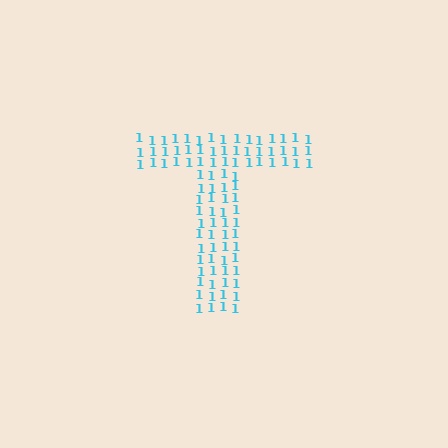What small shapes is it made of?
It is made of small digit 1's.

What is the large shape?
The large shape is the letter T.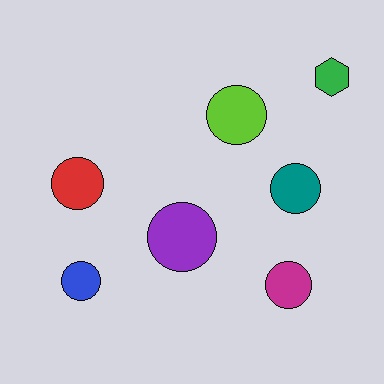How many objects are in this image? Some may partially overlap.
There are 7 objects.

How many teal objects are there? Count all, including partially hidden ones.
There is 1 teal object.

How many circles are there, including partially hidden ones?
There are 6 circles.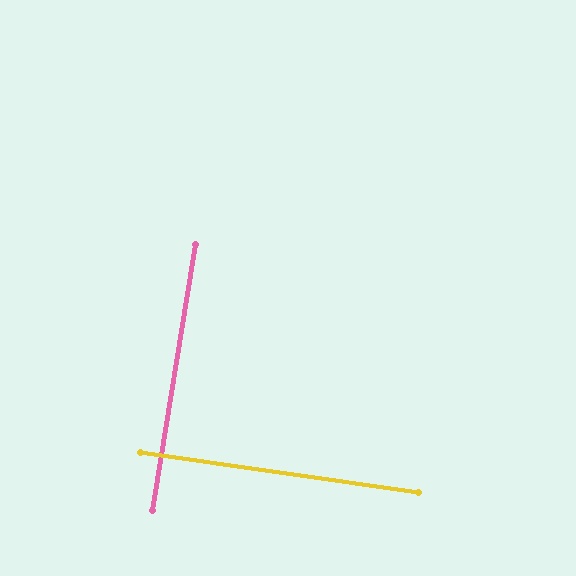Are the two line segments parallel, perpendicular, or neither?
Perpendicular — they meet at approximately 89°.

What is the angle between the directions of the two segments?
Approximately 89 degrees.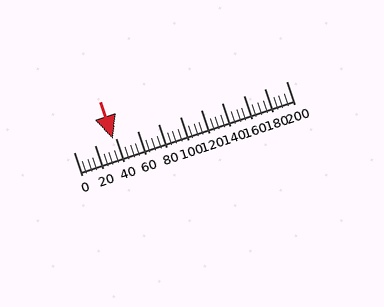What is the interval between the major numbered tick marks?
The major tick marks are spaced 20 units apart.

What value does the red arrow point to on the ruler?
The red arrow points to approximately 37.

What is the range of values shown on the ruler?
The ruler shows values from 0 to 200.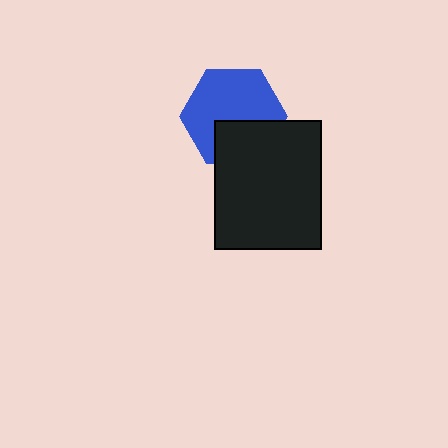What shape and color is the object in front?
The object in front is a black rectangle.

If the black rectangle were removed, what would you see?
You would see the complete blue hexagon.